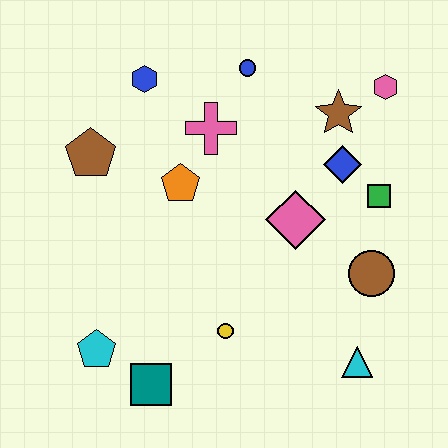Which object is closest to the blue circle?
The pink cross is closest to the blue circle.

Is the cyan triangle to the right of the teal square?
Yes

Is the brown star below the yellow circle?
No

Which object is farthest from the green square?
The cyan pentagon is farthest from the green square.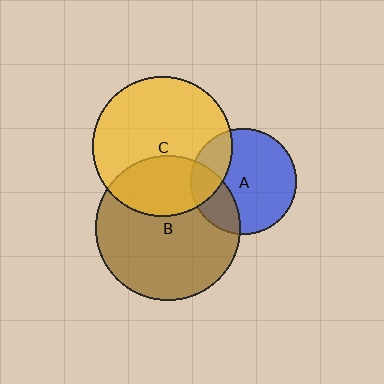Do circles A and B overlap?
Yes.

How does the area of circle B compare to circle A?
Approximately 1.9 times.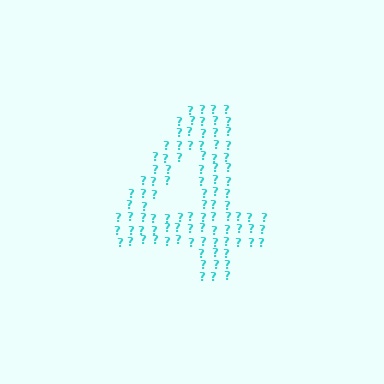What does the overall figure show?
The overall figure shows the digit 4.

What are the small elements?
The small elements are question marks.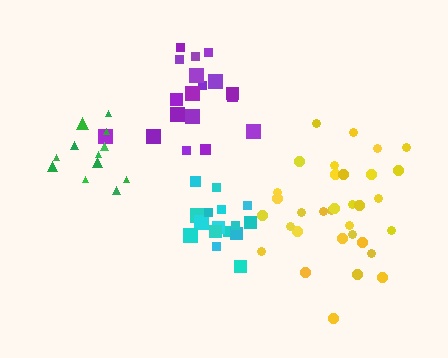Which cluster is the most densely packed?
Cyan.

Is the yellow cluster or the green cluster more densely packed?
Yellow.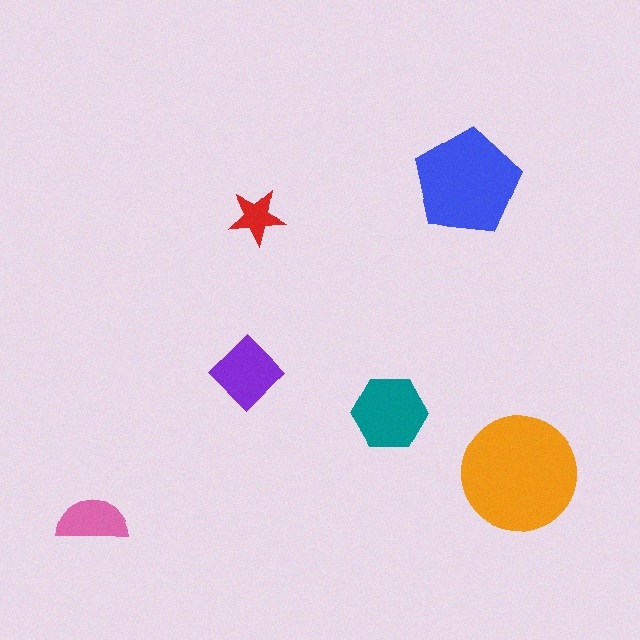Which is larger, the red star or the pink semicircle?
The pink semicircle.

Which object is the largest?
The orange circle.